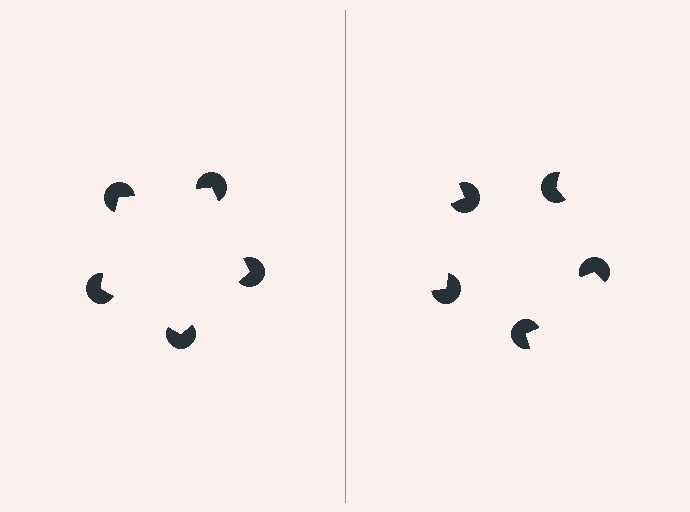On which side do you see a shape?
An illusory pentagon appears on the left side. On the right side the wedge cuts are rotated, so no coherent shape forms.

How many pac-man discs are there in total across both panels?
10 — 5 on each side.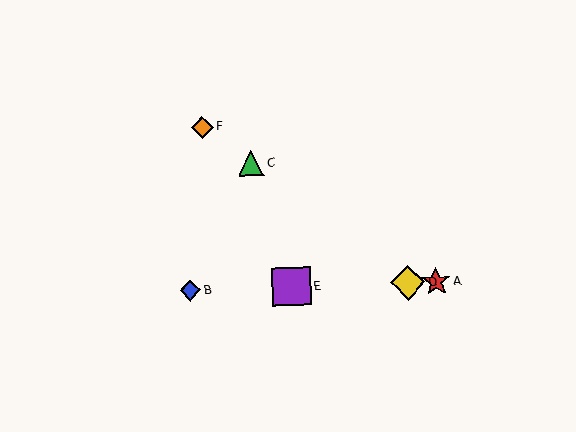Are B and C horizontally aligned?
No, B is at y≈290 and C is at y≈163.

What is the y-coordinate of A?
Object A is at y≈282.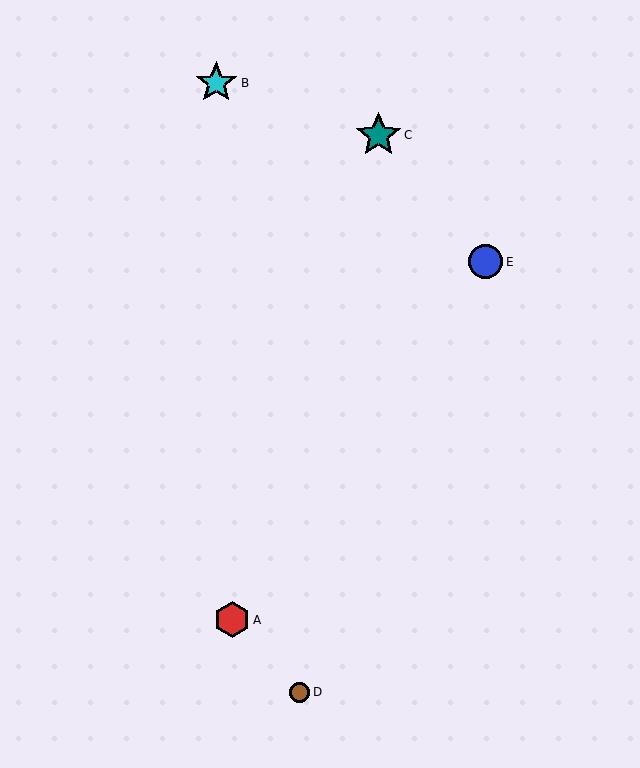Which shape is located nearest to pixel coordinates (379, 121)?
The teal star (labeled C) at (378, 135) is nearest to that location.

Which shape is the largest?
The teal star (labeled C) is the largest.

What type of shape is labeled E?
Shape E is a blue circle.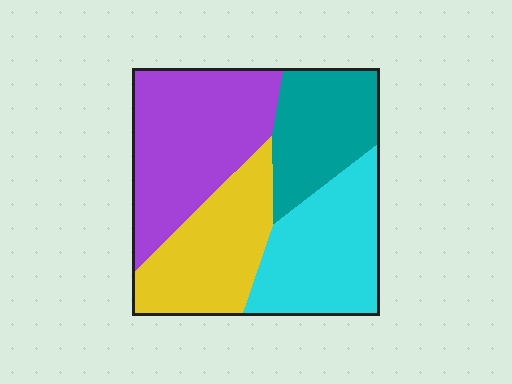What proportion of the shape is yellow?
Yellow covers about 25% of the shape.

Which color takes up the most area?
Purple, at roughly 30%.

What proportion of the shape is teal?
Teal takes up about one fifth (1/5) of the shape.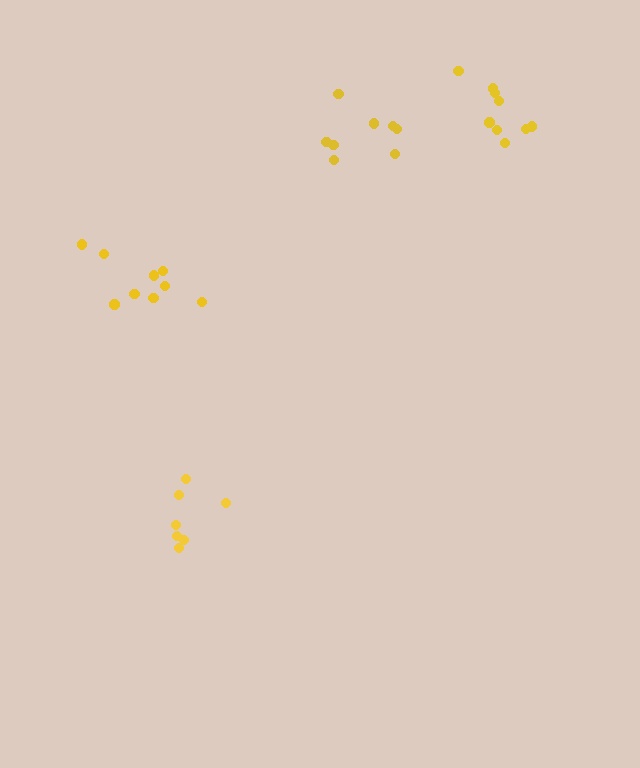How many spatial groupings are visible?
There are 4 spatial groupings.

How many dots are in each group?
Group 1: 9 dots, Group 2: 9 dots, Group 3: 7 dots, Group 4: 8 dots (33 total).